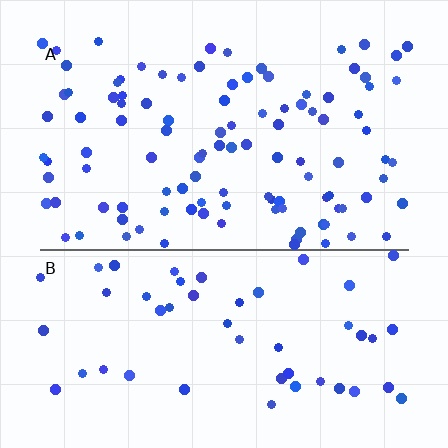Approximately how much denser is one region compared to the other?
Approximately 2.1× — region A over region B.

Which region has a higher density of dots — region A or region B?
A (the top).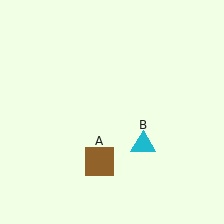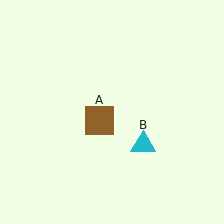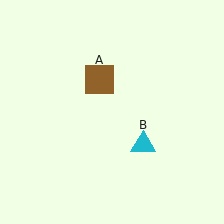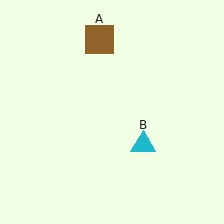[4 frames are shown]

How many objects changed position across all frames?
1 object changed position: brown square (object A).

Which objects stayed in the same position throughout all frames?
Cyan triangle (object B) remained stationary.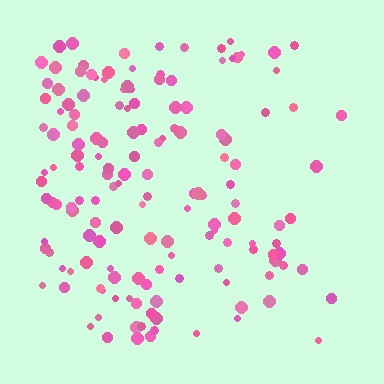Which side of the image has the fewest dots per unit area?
The right.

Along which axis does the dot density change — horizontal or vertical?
Horizontal.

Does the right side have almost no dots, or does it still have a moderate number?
Still a moderate number, just noticeably fewer than the left.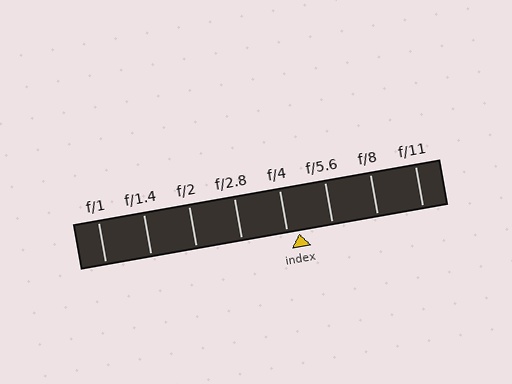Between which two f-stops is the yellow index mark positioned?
The index mark is between f/4 and f/5.6.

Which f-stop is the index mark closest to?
The index mark is closest to f/4.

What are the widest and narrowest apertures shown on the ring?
The widest aperture shown is f/1 and the narrowest is f/11.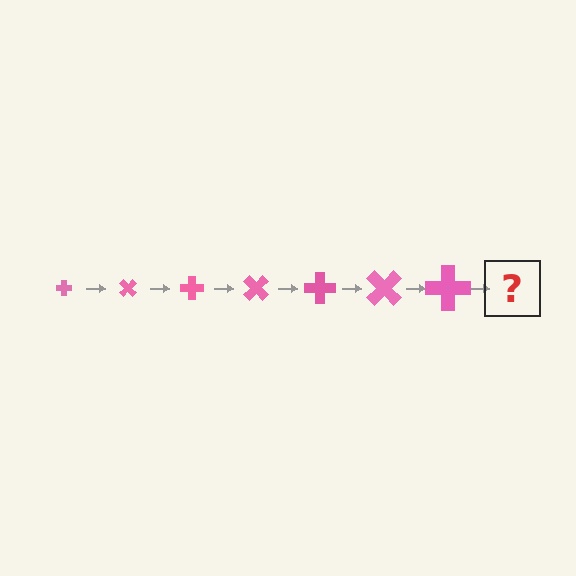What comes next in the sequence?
The next element should be a cross, larger than the previous one and rotated 315 degrees from the start.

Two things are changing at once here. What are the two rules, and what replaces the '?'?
The two rules are that the cross grows larger each step and it rotates 45 degrees each step. The '?' should be a cross, larger than the previous one and rotated 315 degrees from the start.